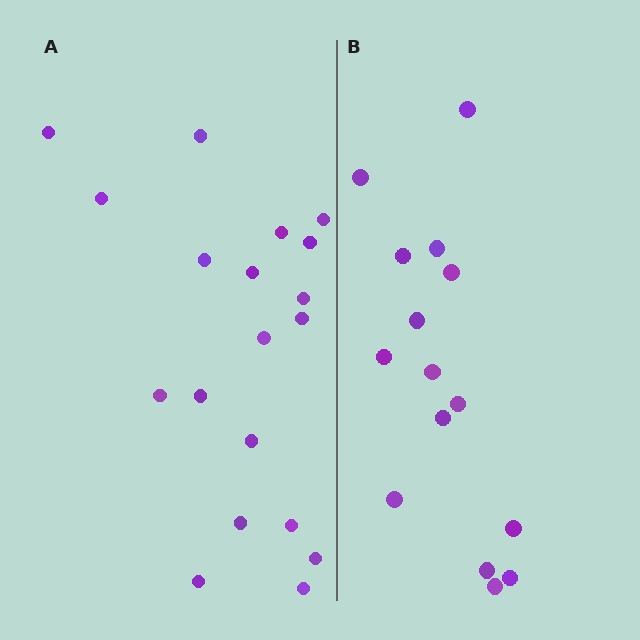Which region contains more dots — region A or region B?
Region A (the left region) has more dots.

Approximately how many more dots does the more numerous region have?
Region A has about 4 more dots than region B.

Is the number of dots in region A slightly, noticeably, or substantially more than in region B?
Region A has noticeably more, but not dramatically so. The ratio is roughly 1.3 to 1.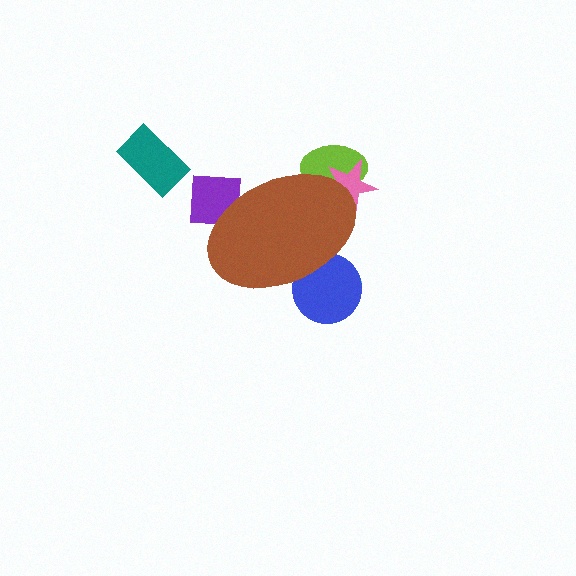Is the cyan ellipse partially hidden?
Yes, the cyan ellipse is partially hidden behind the brown ellipse.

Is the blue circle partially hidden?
Yes, the blue circle is partially hidden behind the brown ellipse.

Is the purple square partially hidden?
Yes, the purple square is partially hidden behind the brown ellipse.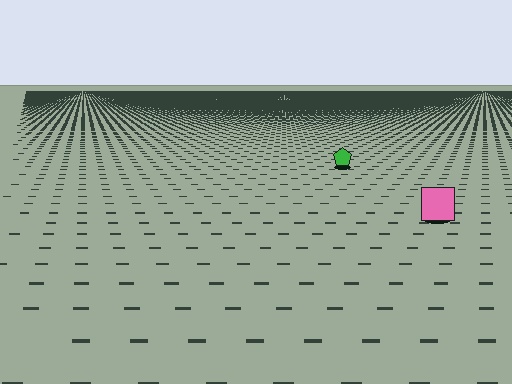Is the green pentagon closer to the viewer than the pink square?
No. The pink square is closer — you can tell from the texture gradient: the ground texture is coarser near it.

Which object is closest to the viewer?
The pink square is closest. The texture marks near it are larger and more spread out.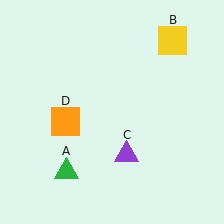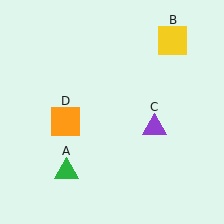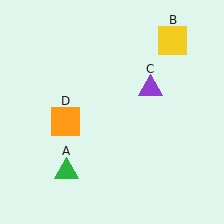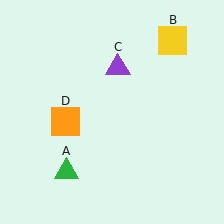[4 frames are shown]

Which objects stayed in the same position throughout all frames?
Green triangle (object A) and yellow square (object B) and orange square (object D) remained stationary.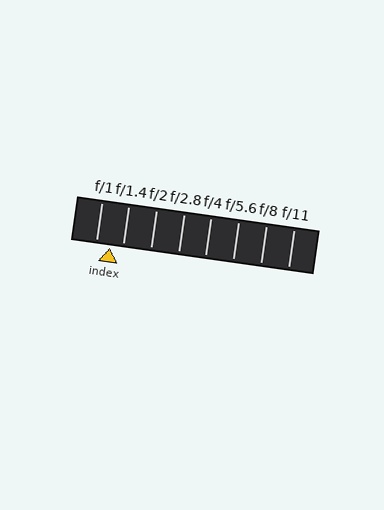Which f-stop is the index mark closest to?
The index mark is closest to f/1.4.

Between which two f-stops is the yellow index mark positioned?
The index mark is between f/1 and f/1.4.